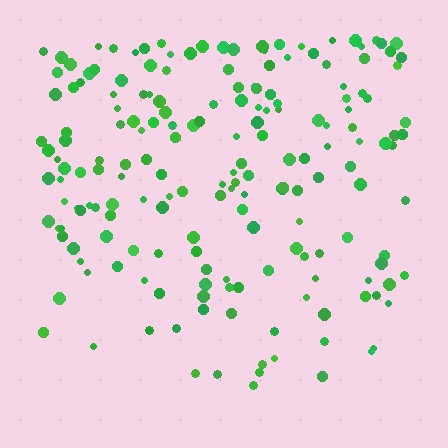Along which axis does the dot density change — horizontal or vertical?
Vertical.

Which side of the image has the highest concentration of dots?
The top.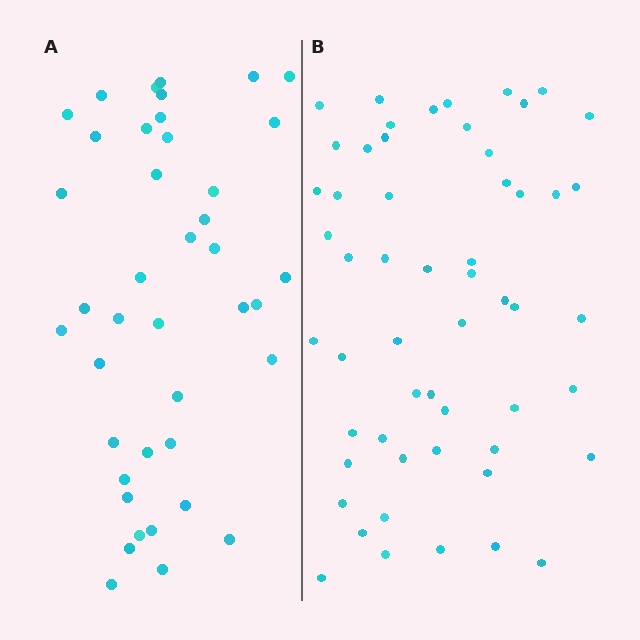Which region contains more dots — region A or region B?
Region B (the right region) has more dots.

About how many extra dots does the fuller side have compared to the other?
Region B has approximately 15 more dots than region A.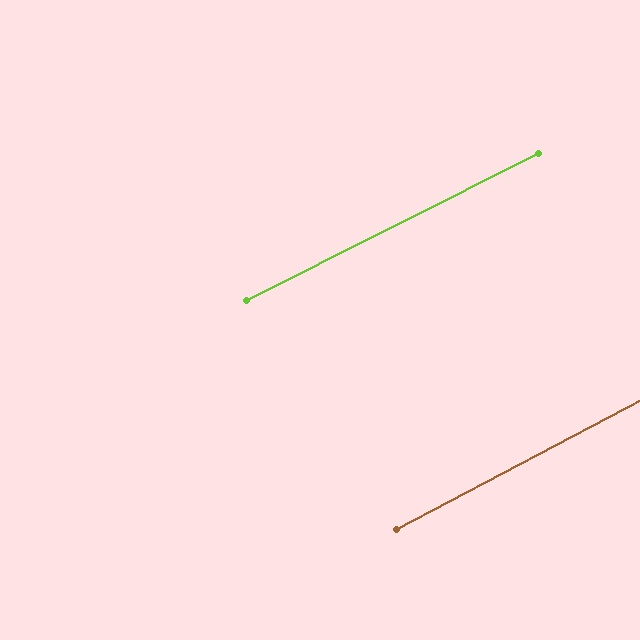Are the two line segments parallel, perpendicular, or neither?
Parallel — their directions differ by only 1.0°.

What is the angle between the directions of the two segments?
Approximately 1 degree.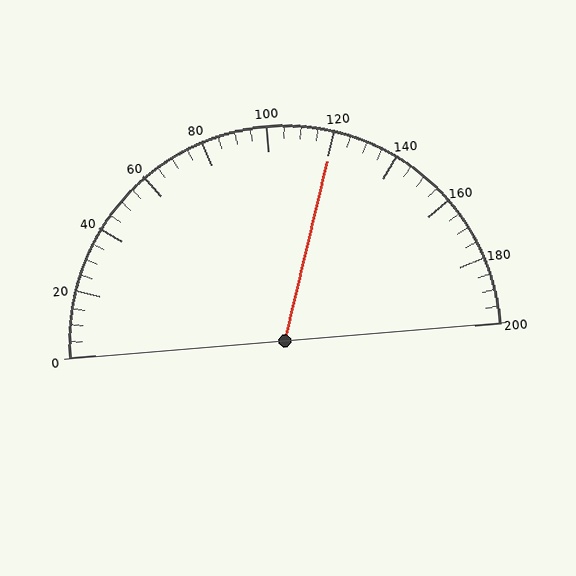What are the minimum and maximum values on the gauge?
The gauge ranges from 0 to 200.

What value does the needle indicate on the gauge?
The needle indicates approximately 120.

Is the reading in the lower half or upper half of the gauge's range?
The reading is in the upper half of the range (0 to 200).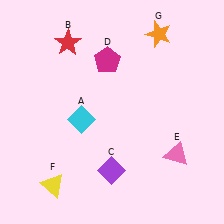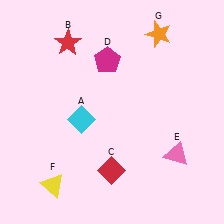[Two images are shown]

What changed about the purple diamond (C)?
In Image 1, C is purple. In Image 2, it changed to red.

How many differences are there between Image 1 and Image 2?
There is 1 difference between the two images.